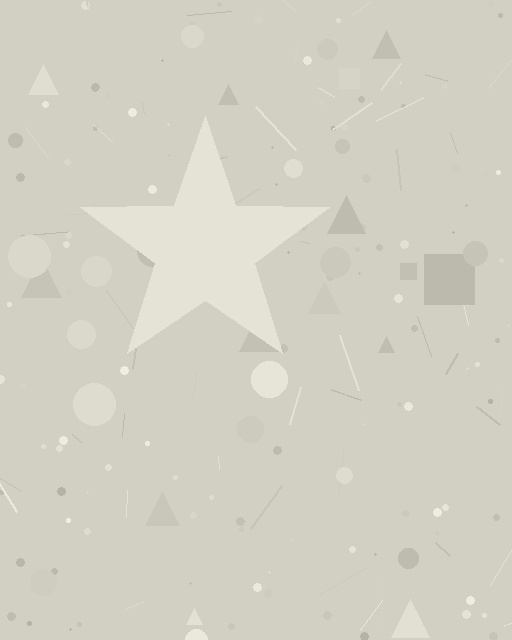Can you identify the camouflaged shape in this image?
The camouflaged shape is a star.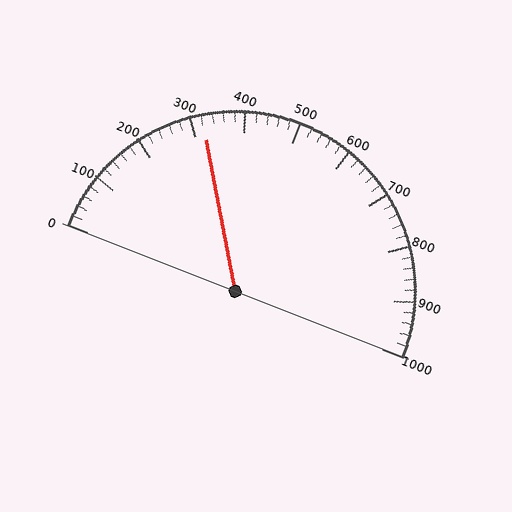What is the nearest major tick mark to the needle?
The nearest major tick mark is 300.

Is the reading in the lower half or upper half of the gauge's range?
The reading is in the lower half of the range (0 to 1000).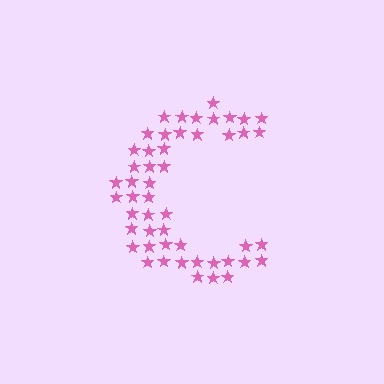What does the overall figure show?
The overall figure shows the letter C.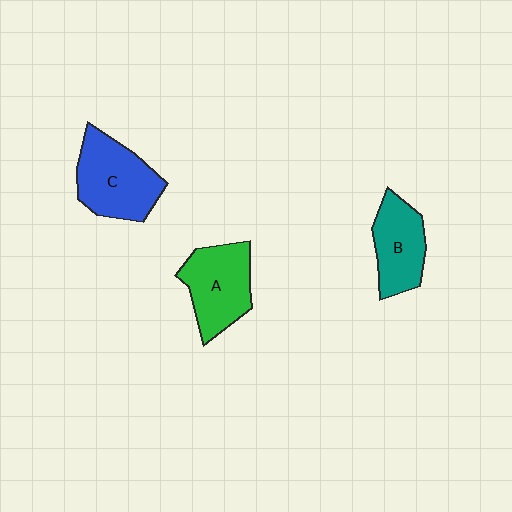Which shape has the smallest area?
Shape B (teal).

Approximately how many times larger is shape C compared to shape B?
Approximately 1.3 times.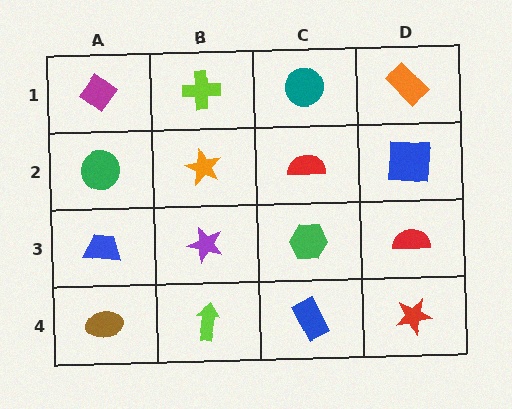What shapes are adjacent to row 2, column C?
A teal circle (row 1, column C), a green hexagon (row 3, column C), an orange star (row 2, column B), a blue square (row 2, column D).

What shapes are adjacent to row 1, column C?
A red semicircle (row 2, column C), a lime cross (row 1, column B), an orange rectangle (row 1, column D).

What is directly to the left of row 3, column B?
A blue trapezoid.